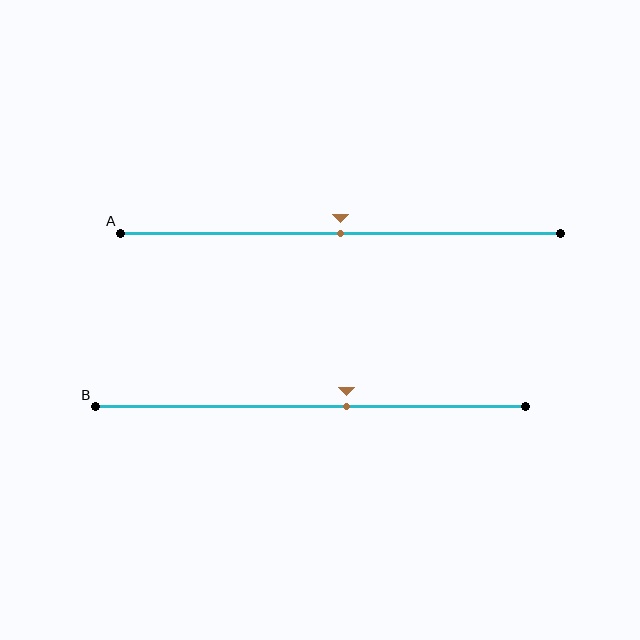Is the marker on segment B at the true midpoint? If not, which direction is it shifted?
No, the marker on segment B is shifted to the right by about 8% of the segment length.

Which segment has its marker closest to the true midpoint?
Segment A has its marker closest to the true midpoint.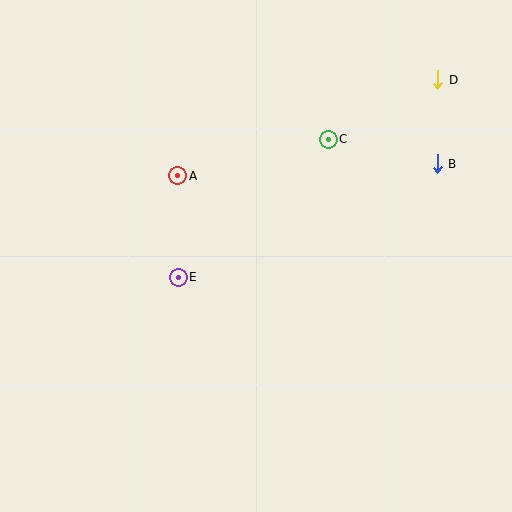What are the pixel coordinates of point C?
Point C is at (328, 139).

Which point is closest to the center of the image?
Point E at (178, 277) is closest to the center.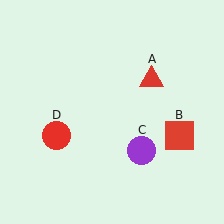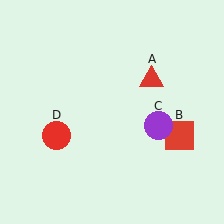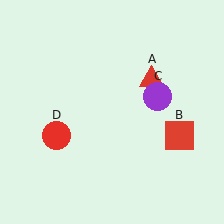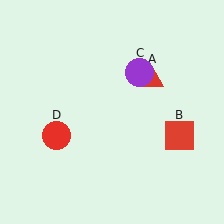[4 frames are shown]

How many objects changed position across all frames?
1 object changed position: purple circle (object C).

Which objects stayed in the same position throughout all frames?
Red triangle (object A) and red square (object B) and red circle (object D) remained stationary.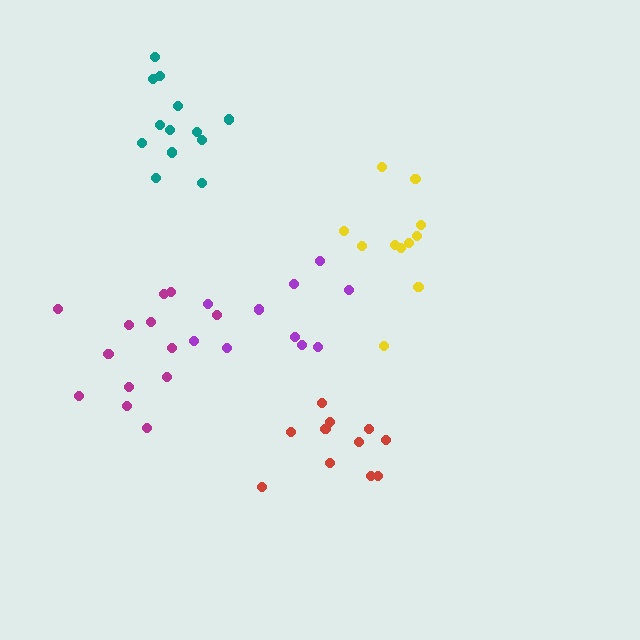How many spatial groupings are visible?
There are 5 spatial groupings.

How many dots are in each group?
Group 1: 13 dots, Group 2: 11 dots, Group 3: 12 dots, Group 4: 13 dots, Group 5: 10 dots (59 total).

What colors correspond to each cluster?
The clusters are colored: teal, red, yellow, magenta, purple.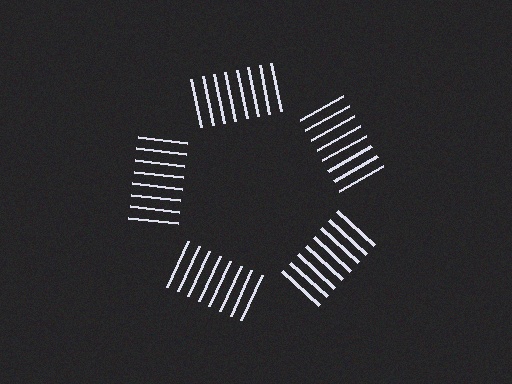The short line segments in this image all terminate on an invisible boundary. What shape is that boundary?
An illusory pentagon — the line segments terminate on its edges but no continuous stroke is drawn.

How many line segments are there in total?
40 — 8 along each of the 5 edges.